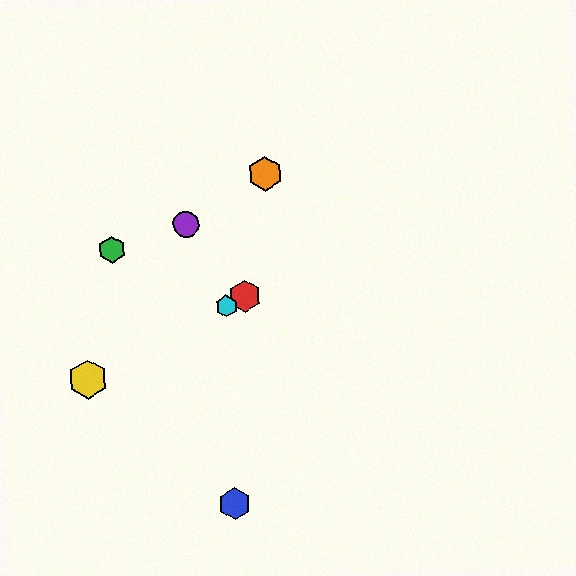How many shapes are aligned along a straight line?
3 shapes (the red hexagon, the yellow hexagon, the cyan hexagon) are aligned along a straight line.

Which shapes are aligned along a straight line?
The red hexagon, the yellow hexagon, the cyan hexagon are aligned along a straight line.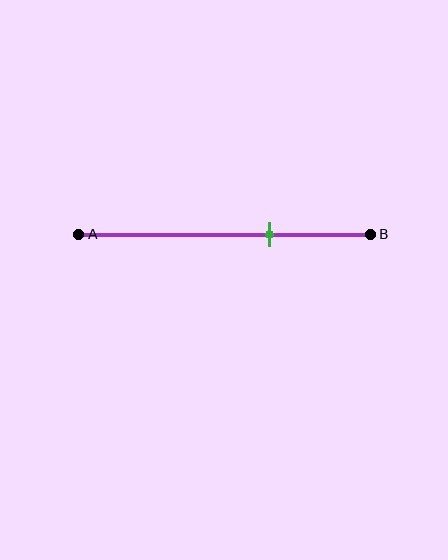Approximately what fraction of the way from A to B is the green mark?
The green mark is approximately 65% of the way from A to B.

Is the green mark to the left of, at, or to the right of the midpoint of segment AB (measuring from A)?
The green mark is to the right of the midpoint of segment AB.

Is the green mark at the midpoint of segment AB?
No, the mark is at about 65% from A, not at the 50% midpoint.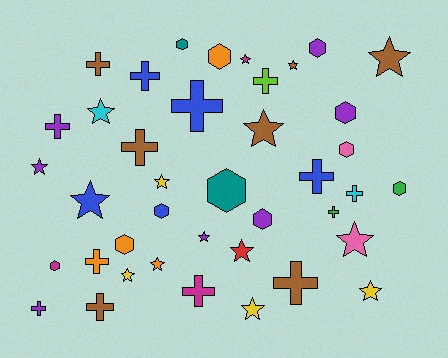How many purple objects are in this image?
There are 7 purple objects.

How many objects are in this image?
There are 40 objects.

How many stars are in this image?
There are 15 stars.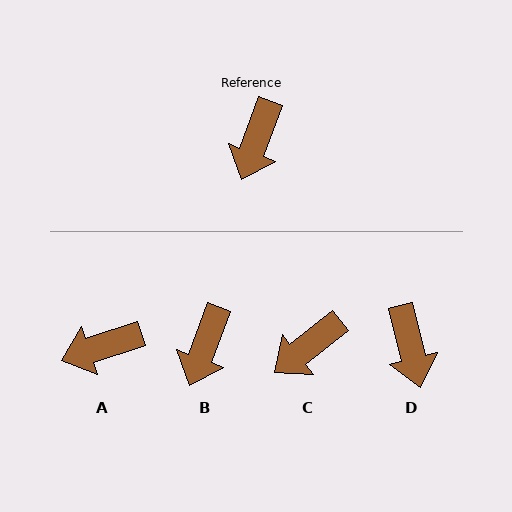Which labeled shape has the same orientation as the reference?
B.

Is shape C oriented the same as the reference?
No, it is off by about 31 degrees.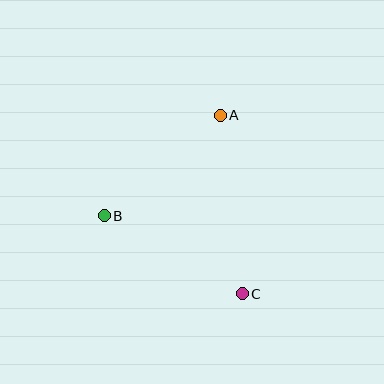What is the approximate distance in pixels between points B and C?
The distance between B and C is approximately 158 pixels.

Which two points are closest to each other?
Points A and B are closest to each other.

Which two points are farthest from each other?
Points A and C are farthest from each other.